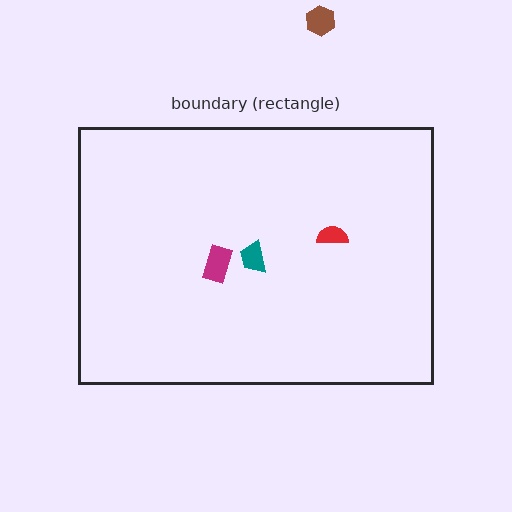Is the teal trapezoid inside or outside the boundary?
Inside.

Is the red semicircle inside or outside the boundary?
Inside.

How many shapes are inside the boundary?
3 inside, 1 outside.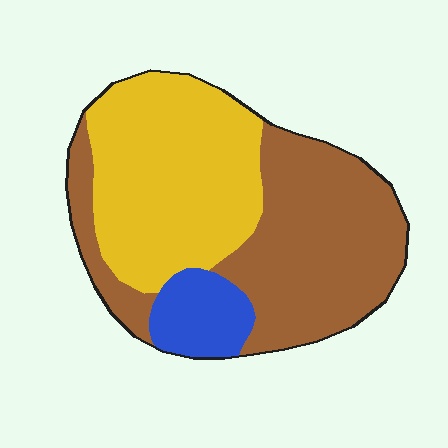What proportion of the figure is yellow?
Yellow covers 43% of the figure.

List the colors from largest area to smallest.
From largest to smallest: brown, yellow, blue.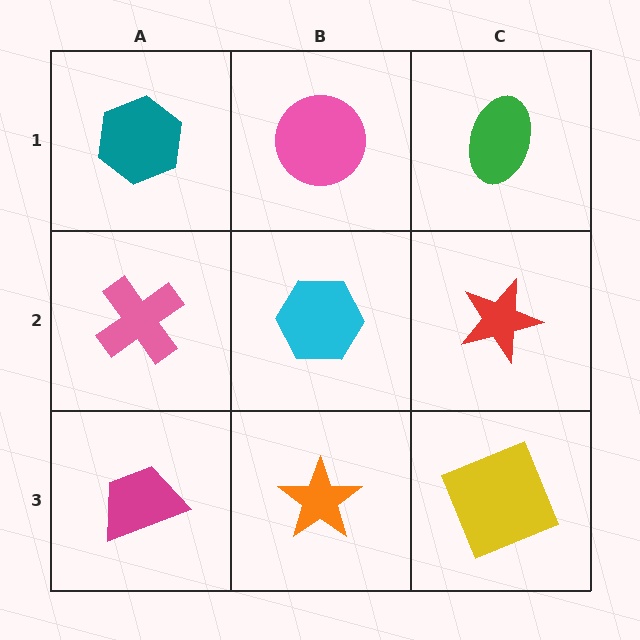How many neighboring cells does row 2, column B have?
4.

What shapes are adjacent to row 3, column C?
A red star (row 2, column C), an orange star (row 3, column B).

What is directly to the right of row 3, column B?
A yellow square.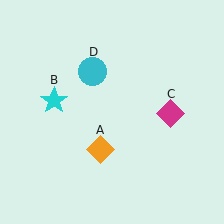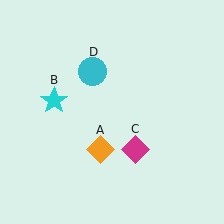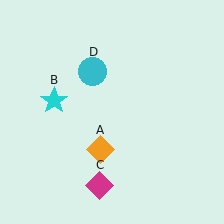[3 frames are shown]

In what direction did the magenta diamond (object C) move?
The magenta diamond (object C) moved down and to the left.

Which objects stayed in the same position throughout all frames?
Orange diamond (object A) and cyan star (object B) and cyan circle (object D) remained stationary.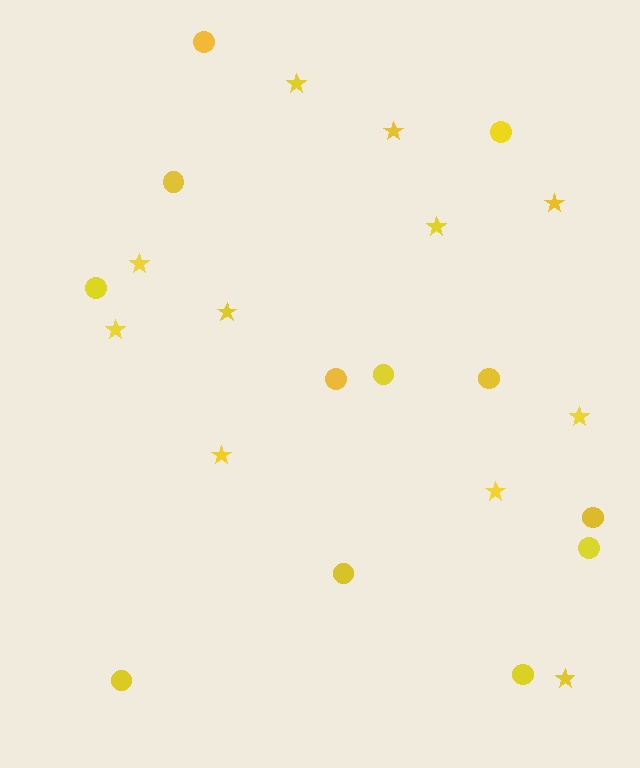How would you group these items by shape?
There are 2 groups: one group of stars (11) and one group of circles (12).